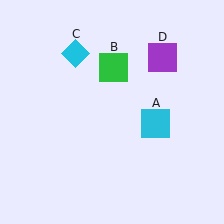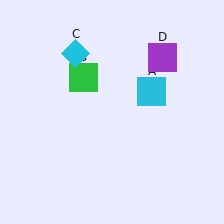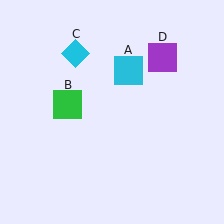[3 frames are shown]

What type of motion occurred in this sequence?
The cyan square (object A), green square (object B) rotated counterclockwise around the center of the scene.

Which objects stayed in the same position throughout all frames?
Cyan diamond (object C) and purple square (object D) remained stationary.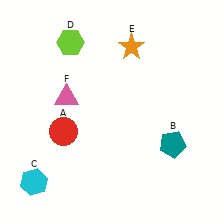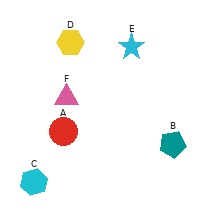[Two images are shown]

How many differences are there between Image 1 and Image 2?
There are 2 differences between the two images.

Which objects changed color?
D changed from lime to yellow. E changed from orange to cyan.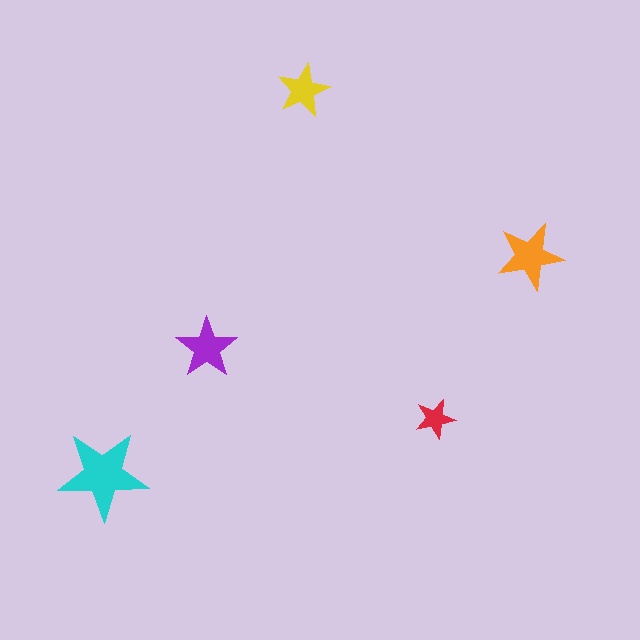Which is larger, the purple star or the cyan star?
The cyan one.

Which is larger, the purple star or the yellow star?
The purple one.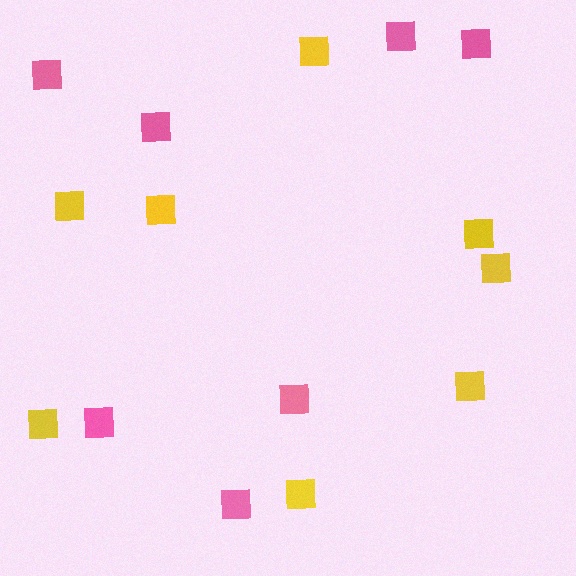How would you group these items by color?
There are 2 groups: one group of yellow squares (8) and one group of pink squares (7).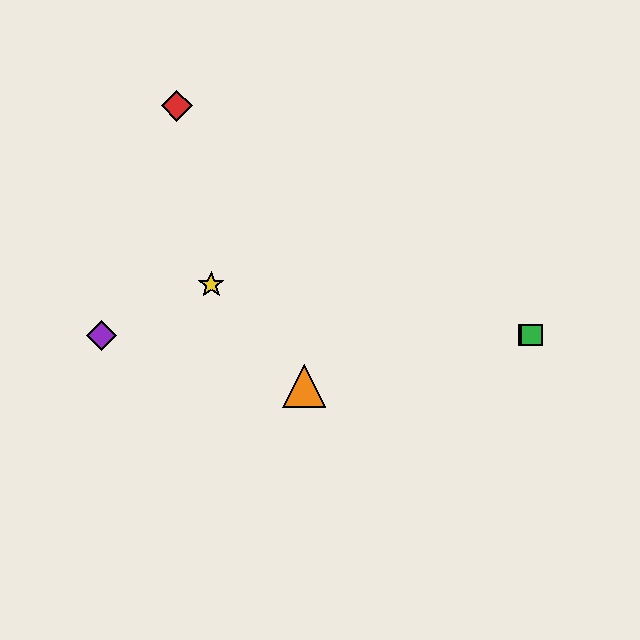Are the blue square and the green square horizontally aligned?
Yes, both are at y≈335.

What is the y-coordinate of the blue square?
The blue square is at y≈335.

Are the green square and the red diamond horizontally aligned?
No, the green square is at y≈335 and the red diamond is at y≈106.